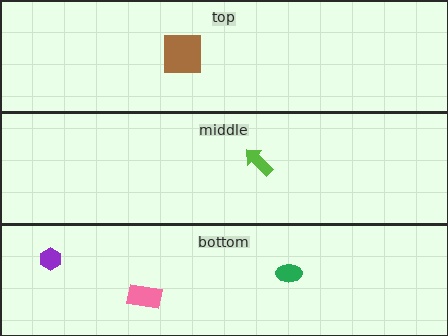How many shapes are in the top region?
1.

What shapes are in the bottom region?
The pink rectangle, the purple hexagon, the green ellipse.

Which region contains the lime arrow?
The middle region.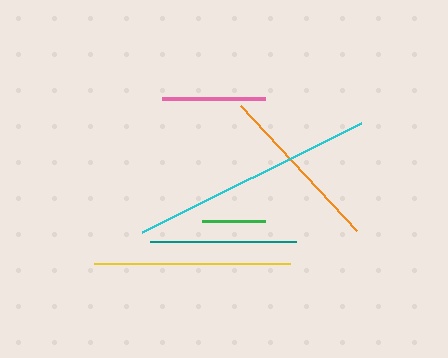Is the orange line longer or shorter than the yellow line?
The yellow line is longer than the orange line.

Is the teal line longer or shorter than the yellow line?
The yellow line is longer than the teal line.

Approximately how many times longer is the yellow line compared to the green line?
The yellow line is approximately 3.1 times the length of the green line.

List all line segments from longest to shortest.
From longest to shortest: cyan, yellow, orange, teal, pink, green.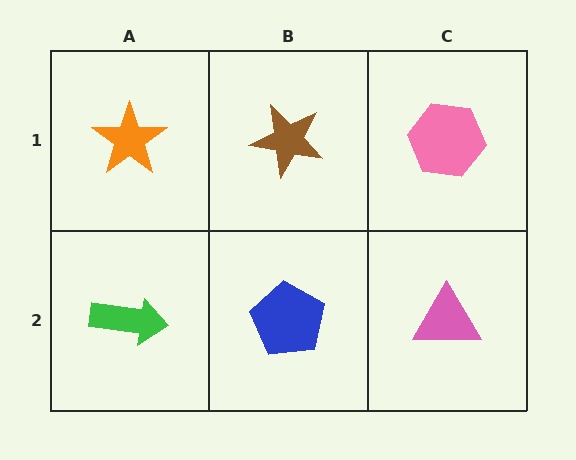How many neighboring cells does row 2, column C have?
2.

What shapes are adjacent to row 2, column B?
A brown star (row 1, column B), a green arrow (row 2, column A), a pink triangle (row 2, column C).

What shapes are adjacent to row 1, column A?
A green arrow (row 2, column A), a brown star (row 1, column B).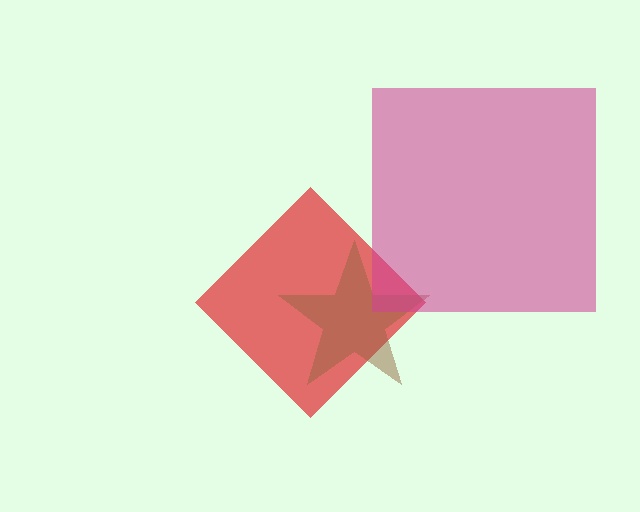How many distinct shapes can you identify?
There are 3 distinct shapes: a red diamond, a brown star, a magenta square.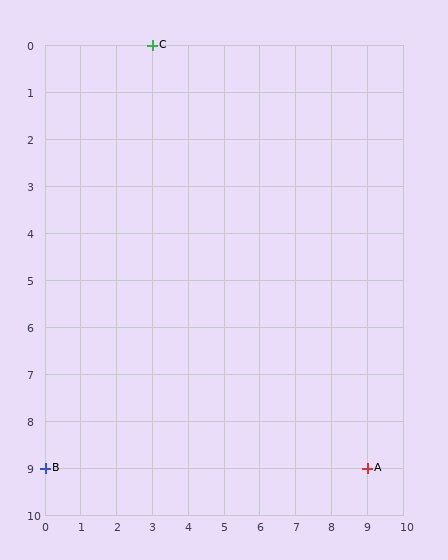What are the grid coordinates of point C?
Point C is at grid coordinates (3, 0).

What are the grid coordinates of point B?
Point B is at grid coordinates (0, 9).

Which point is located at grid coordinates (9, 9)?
Point A is at (9, 9).